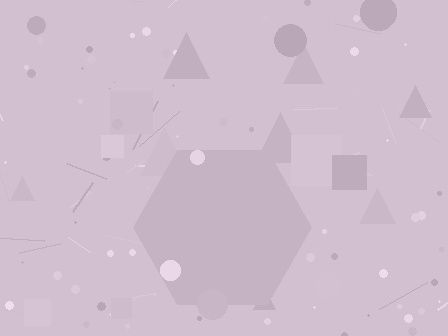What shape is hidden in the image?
A hexagon is hidden in the image.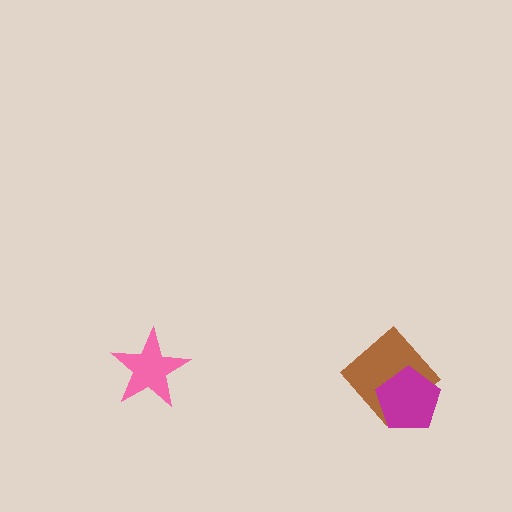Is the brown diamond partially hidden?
Yes, it is partially covered by another shape.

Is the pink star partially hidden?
No, no other shape covers it.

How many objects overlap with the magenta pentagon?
1 object overlaps with the magenta pentagon.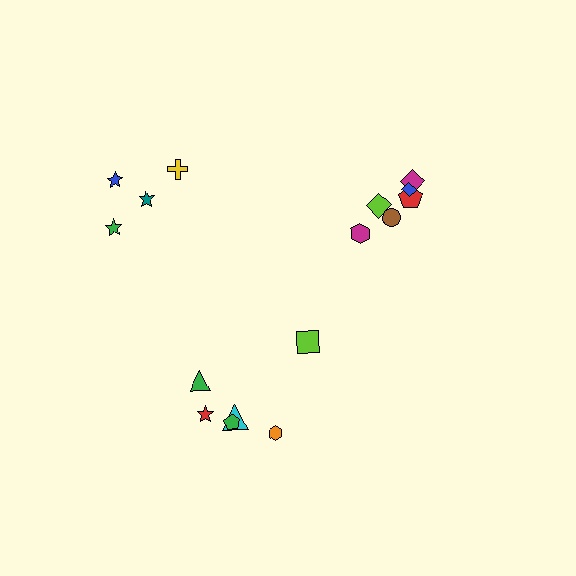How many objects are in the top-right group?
There are 6 objects.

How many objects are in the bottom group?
There are 6 objects.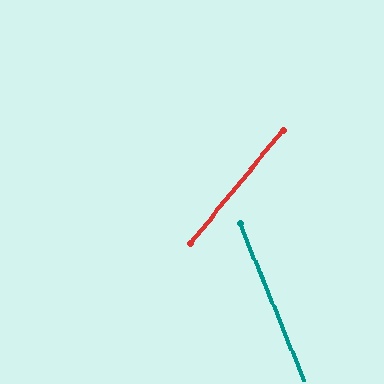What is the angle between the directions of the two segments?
Approximately 62 degrees.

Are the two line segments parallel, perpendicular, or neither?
Neither parallel nor perpendicular — they differ by about 62°.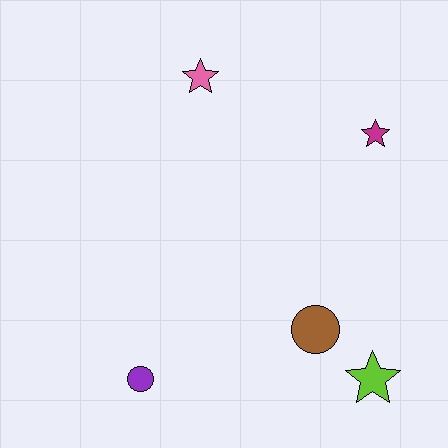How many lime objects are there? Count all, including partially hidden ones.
There is 1 lime object.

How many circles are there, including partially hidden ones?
There are 2 circles.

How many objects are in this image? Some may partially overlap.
There are 5 objects.